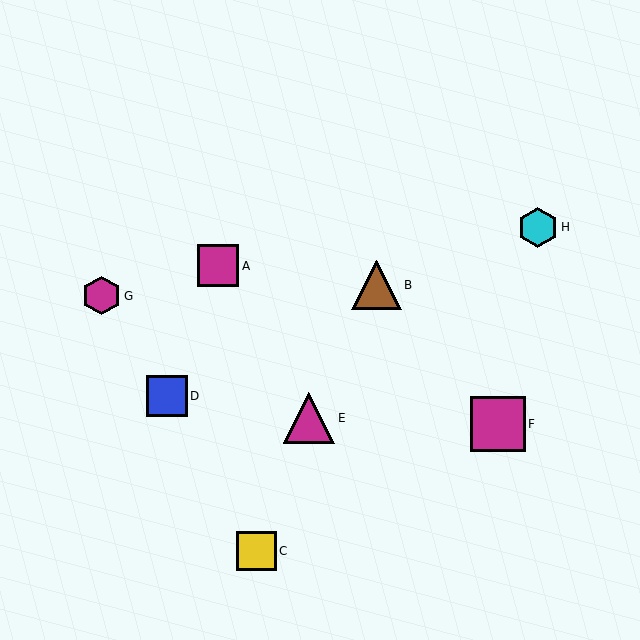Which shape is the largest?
The magenta square (labeled F) is the largest.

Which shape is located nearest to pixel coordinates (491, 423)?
The magenta square (labeled F) at (498, 424) is nearest to that location.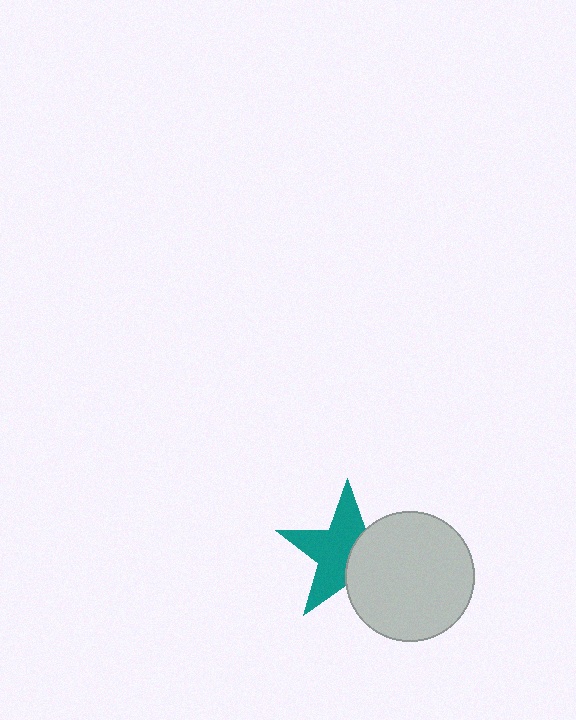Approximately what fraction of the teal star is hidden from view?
Roughly 41% of the teal star is hidden behind the light gray circle.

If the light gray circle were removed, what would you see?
You would see the complete teal star.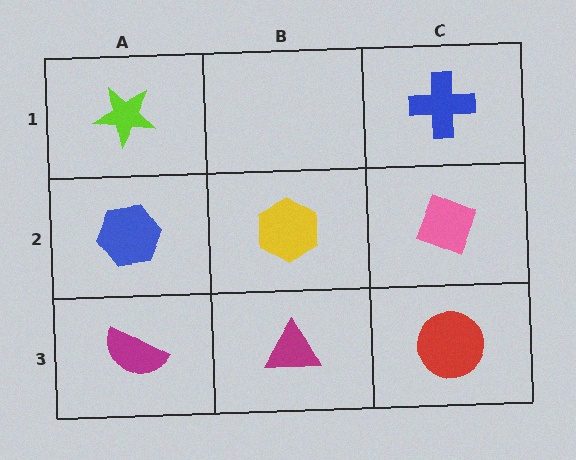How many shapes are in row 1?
2 shapes.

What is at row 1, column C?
A blue cross.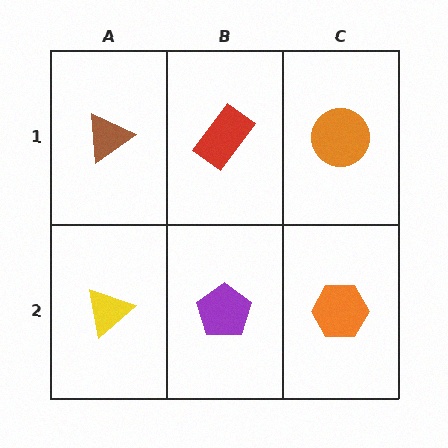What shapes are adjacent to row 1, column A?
A yellow triangle (row 2, column A), a red rectangle (row 1, column B).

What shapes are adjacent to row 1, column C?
An orange hexagon (row 2, column C), a red rectangle (row 1, column B).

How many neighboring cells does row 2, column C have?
2.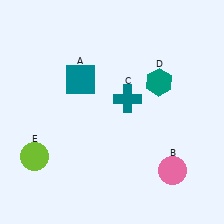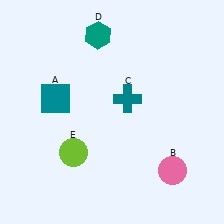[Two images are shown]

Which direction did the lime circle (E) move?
The lime circle (E) moved right.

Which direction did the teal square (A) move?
The teal square (A) moved left.